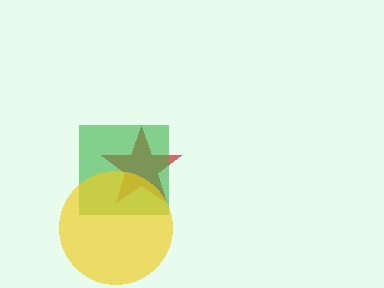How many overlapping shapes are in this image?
There are 3 overlapping shapes in the image.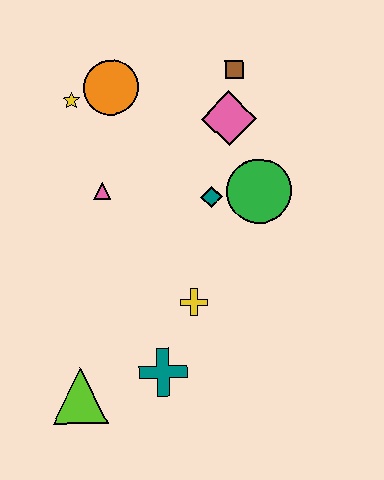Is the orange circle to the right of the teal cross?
No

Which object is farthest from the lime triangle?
The brown square is farthest from the lime triangle.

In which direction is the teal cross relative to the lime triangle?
The teal cross is to the right of the lime triangle.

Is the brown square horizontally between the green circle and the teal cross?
Yes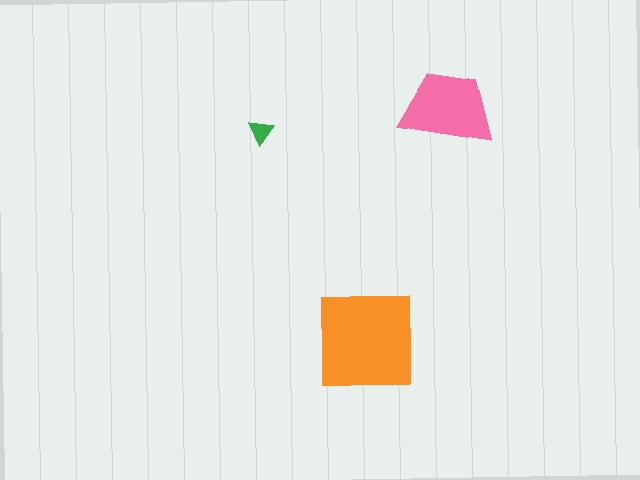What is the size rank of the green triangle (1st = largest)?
3rd.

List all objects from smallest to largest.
The green triangle, the pink trapezoid, the orange square.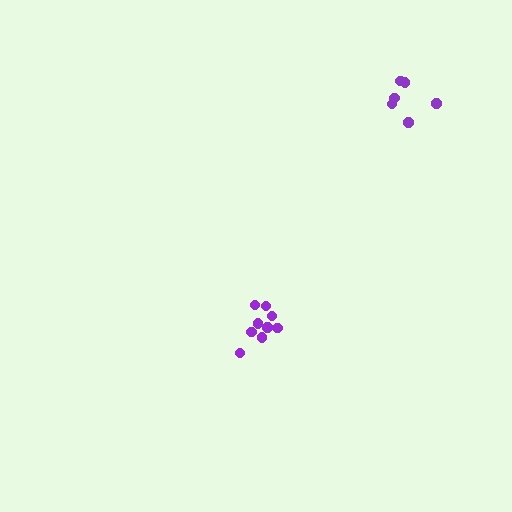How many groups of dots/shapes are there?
There are 2 groups.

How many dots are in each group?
Group 1: 9 dots, Group 2: 6 dots (15 total).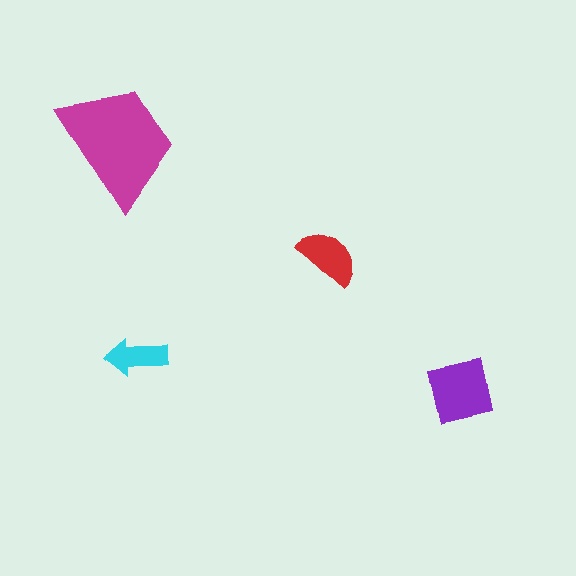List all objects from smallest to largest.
The cyan arrow, the red semicircle, the purple square, the magenta trapezoid.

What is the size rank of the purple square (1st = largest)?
2nd.